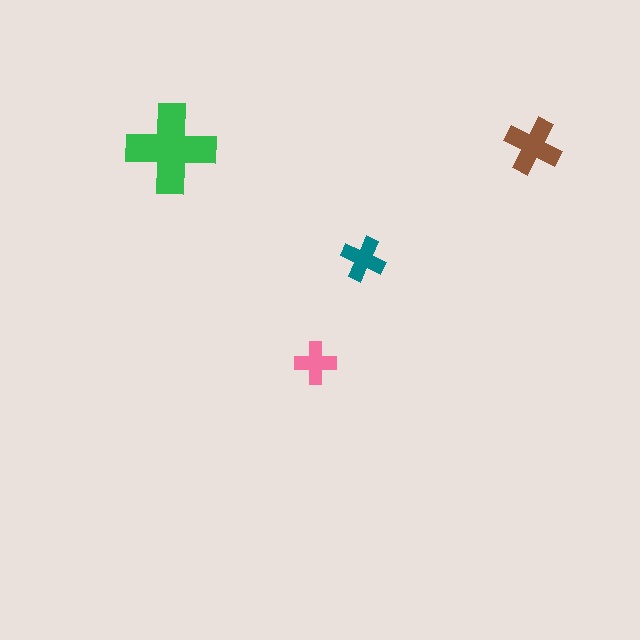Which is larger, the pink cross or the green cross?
The green one.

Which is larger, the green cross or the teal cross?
The green one.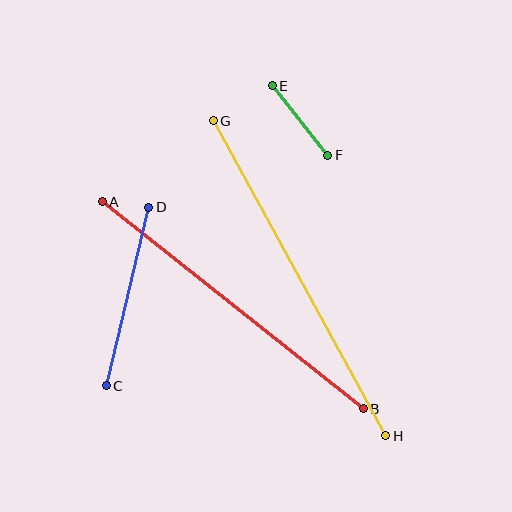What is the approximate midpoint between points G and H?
The midpoint is at approximately (299, 278) pixels.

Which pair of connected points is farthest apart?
Points G and H are farthest apart.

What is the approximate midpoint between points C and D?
The midpoint is at approximately (128, 296) pixels.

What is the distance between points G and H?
The distance is approximately 359 pixels.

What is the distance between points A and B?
The distance is approximately 333 pixels.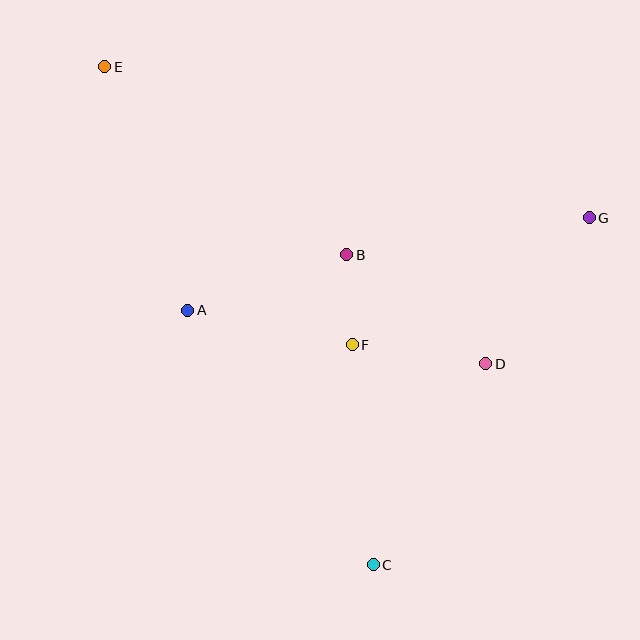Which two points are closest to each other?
Points B and F are closest to each other.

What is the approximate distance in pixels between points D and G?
The distance between D and G is approximately 179 pixels.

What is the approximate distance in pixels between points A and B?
The distance between A and B is approximately 168 pixels.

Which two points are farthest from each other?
Points C and E are farthest from each other.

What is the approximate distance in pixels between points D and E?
The distance between D and E is approximately 483 pixels.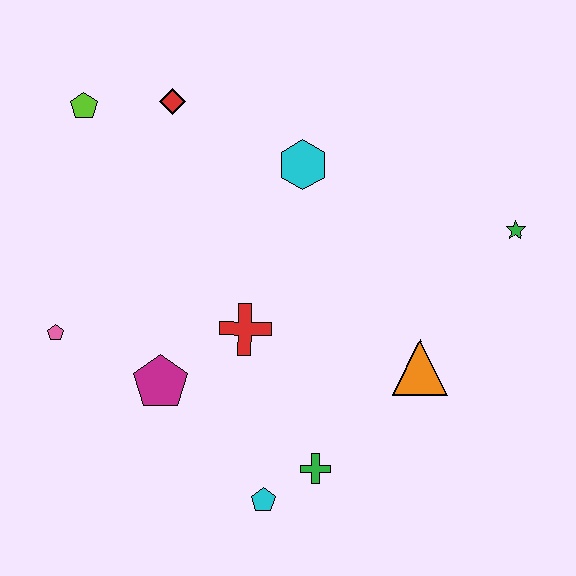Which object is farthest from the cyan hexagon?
The cyan pentagon is farthest from the cyan hexagon.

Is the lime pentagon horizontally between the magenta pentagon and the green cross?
No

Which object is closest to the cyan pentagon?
The green cross is closest to the cyan pentagon.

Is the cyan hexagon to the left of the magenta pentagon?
No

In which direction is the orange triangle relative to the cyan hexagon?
The orange triangle is below the cyan hexagon.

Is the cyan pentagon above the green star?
No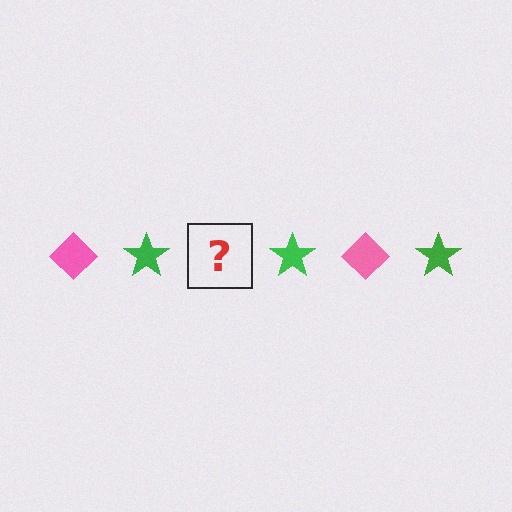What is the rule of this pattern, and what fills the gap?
The rule is that the pattern alternates between pink diamond and green star. The gap should be filled with a pink diamond.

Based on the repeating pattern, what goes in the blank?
The blank should be a pink diamond.